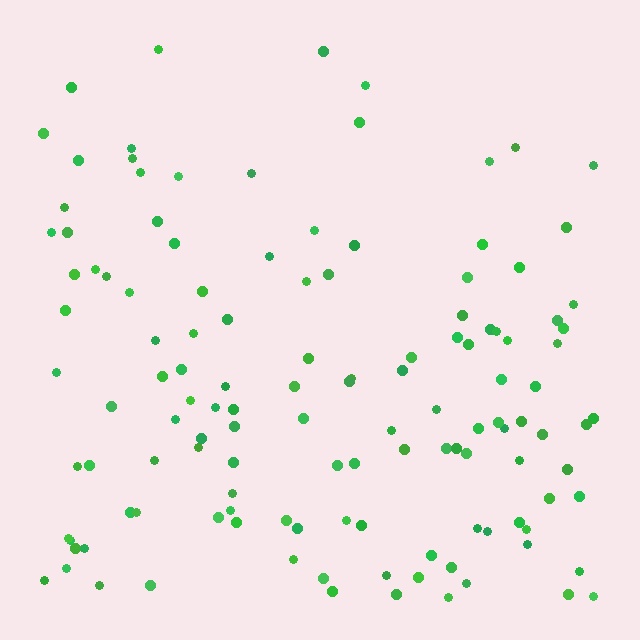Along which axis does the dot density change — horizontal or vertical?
Vertical.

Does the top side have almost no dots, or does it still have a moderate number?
Still a moderate number, just noticeably fewer than the bottom.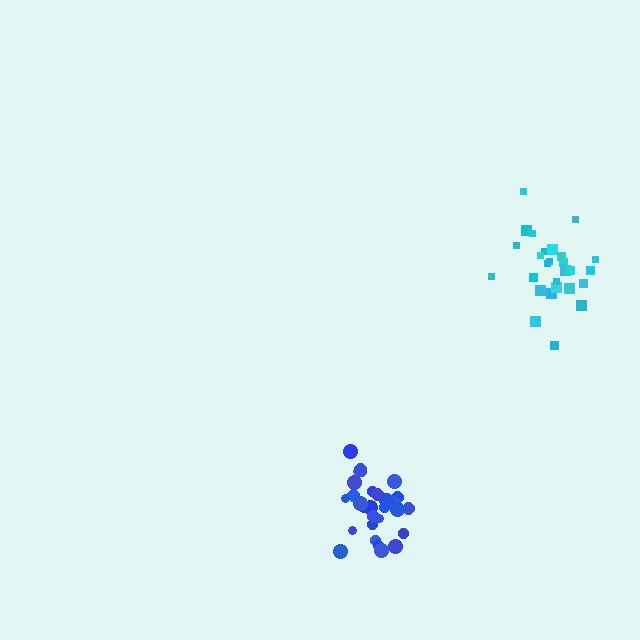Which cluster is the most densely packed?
Blue.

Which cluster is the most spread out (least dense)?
Cyan.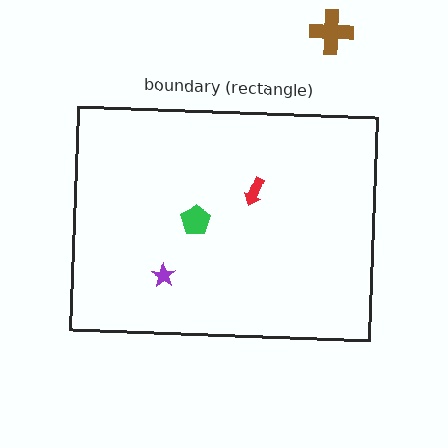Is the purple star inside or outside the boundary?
Inside.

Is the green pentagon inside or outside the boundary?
Inside.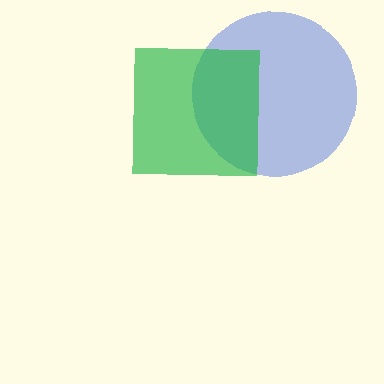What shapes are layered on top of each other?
The layered shapes are: a blue circle, a green square.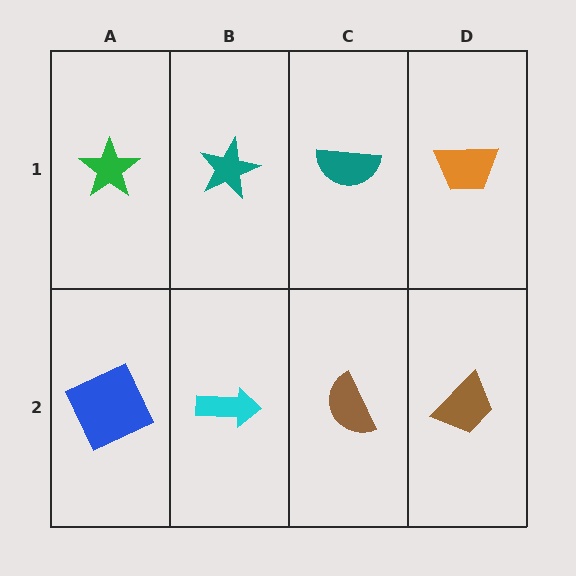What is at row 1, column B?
A teal star.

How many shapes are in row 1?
4 shapes.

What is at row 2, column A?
A blue square.